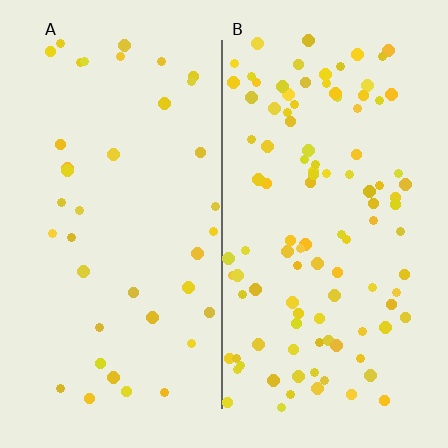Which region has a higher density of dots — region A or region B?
B (the right).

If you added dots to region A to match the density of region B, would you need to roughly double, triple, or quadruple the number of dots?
Approximately triple.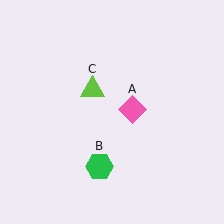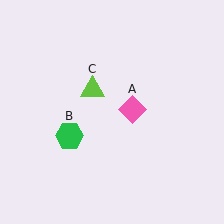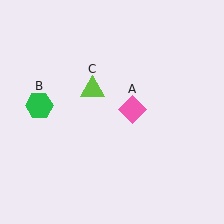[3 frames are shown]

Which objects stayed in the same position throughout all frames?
Pink diamond (object A) and lime triangle (object C) remained stationary.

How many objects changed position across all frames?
1 object changed position: green hexagon (object B).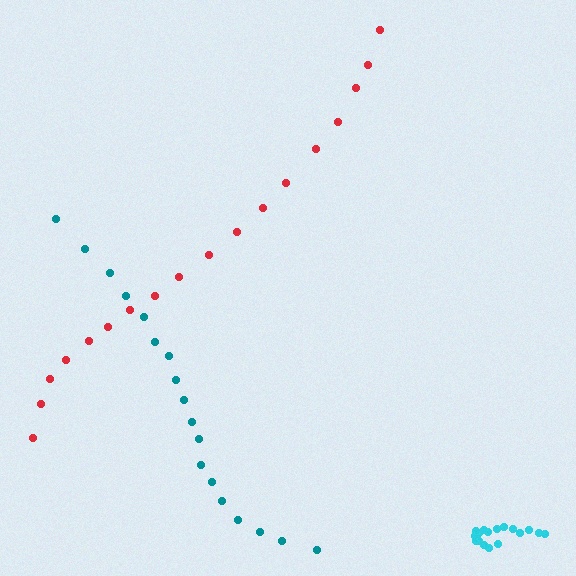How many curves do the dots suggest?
There are 3 distinct paths.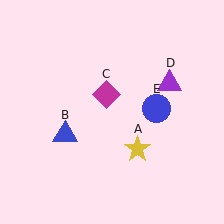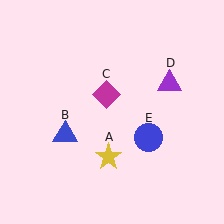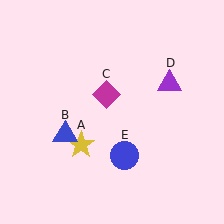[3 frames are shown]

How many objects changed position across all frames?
2 objects changed position: yellow star (object A), blue circle (object E).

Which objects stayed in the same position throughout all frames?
Blue triangle (object B) and magenta diamond (object C) and purple triangle (object D) remained stationary.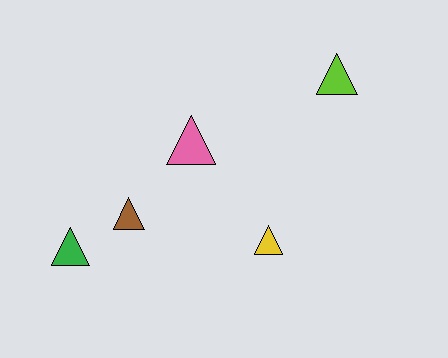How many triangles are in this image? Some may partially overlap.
There are 5 triangles.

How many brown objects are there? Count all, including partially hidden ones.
There is 1 brown object.